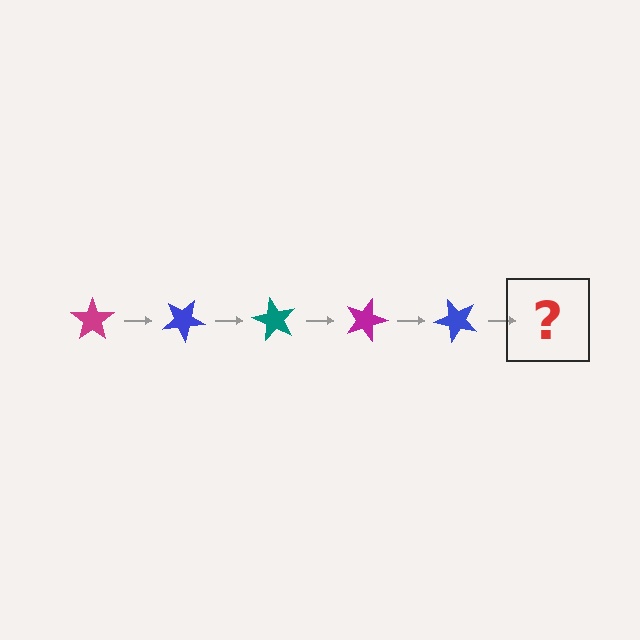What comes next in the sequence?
The next element should be a teal star, rotated 150 degrees from the start.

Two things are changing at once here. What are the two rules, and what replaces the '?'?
The two rules are that it rotates 30 degrees each step and the color cycles through magenta, blue, and teal. The '?' should be a teal star, rotated 150 degrees from the start.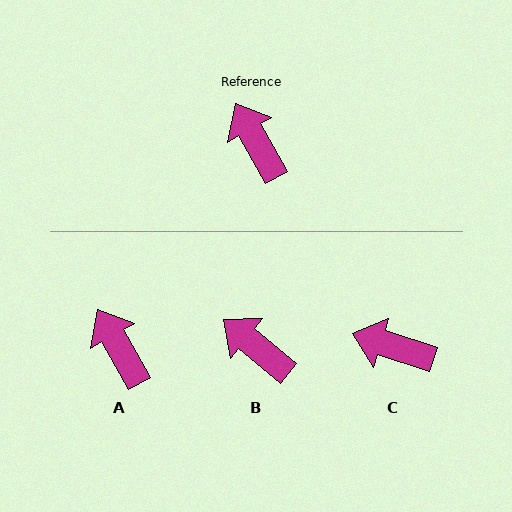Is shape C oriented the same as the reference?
No, it is off by about 43 degrees.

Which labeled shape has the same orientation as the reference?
A.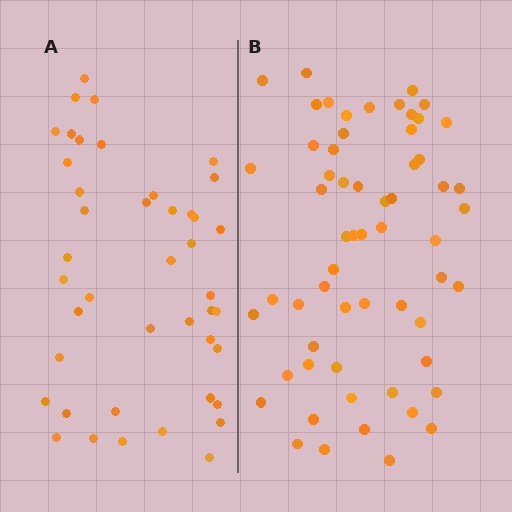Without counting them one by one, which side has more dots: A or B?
Region B (the right region) has more dots.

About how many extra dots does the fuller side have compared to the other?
Region B has approximately 15 more dots than region A.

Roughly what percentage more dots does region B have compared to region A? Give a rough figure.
About 40% more.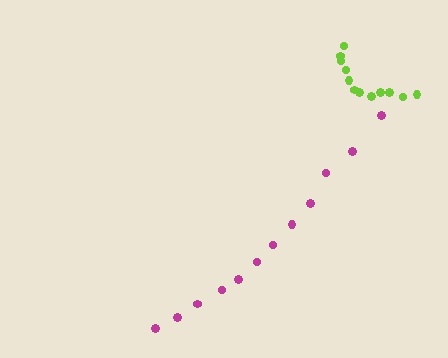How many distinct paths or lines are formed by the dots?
There are 2 distinct paths.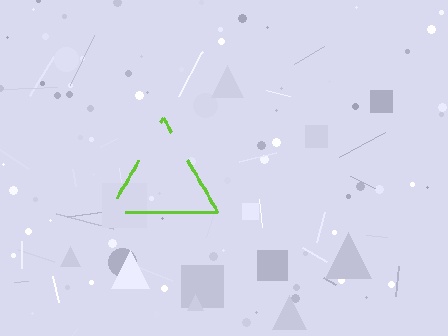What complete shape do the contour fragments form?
The contour fragments form a triangle.